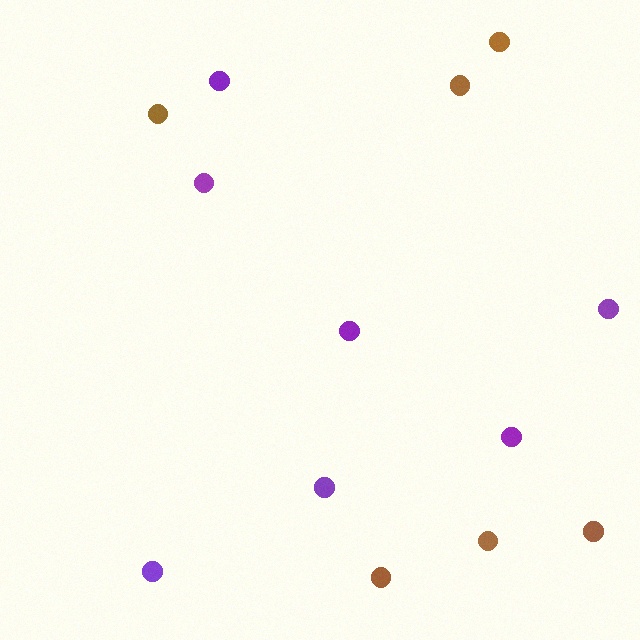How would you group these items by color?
There are 2 groups: one group of purple circles (7) and one group of brown circles (6).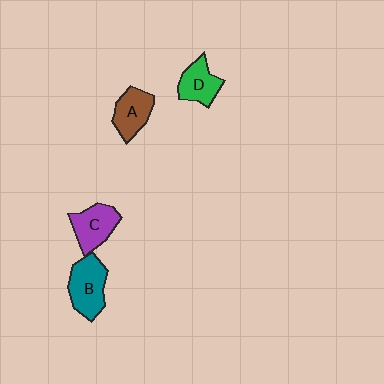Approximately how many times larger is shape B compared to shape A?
Approximately 1.2 times.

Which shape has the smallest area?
Shape D (green).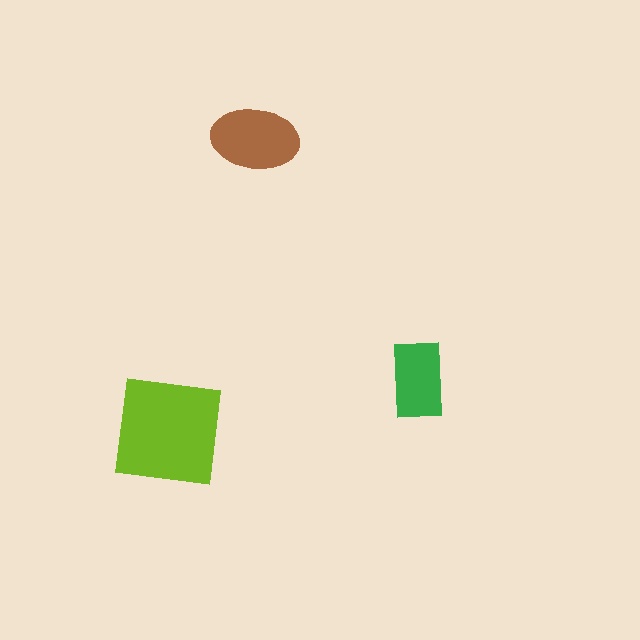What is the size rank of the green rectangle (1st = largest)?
3rd.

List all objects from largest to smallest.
The lime square, the brown ellipse, the green rectangle.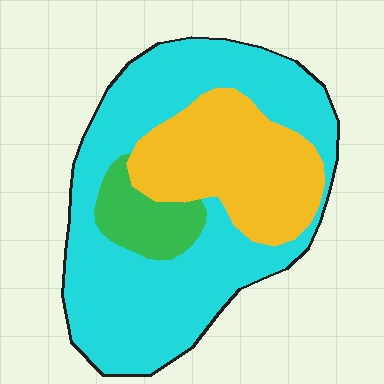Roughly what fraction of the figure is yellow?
Yellow takes up about one quarter (1/4) of the figure.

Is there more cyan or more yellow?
Cyan.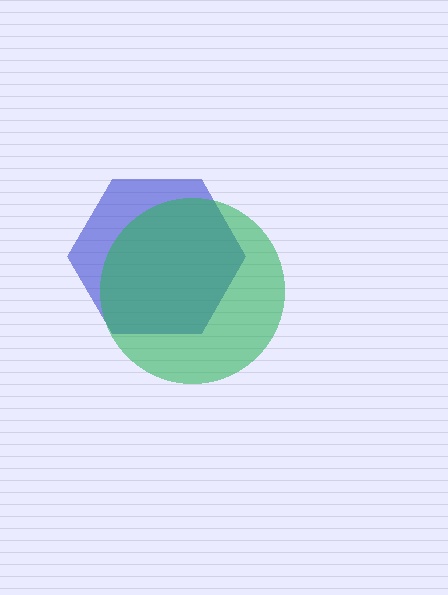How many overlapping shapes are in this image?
There are 2 overlapping shapes in the image.